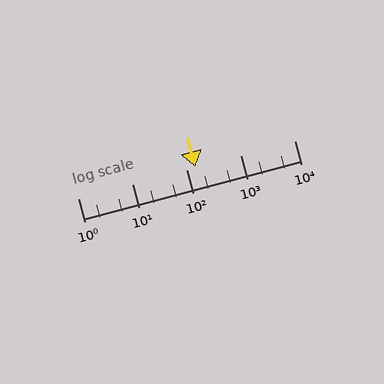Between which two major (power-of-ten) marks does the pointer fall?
The pointer is between 100 and 1000.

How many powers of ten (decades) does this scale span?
The scale spans 4 decades, from 1 to 10000.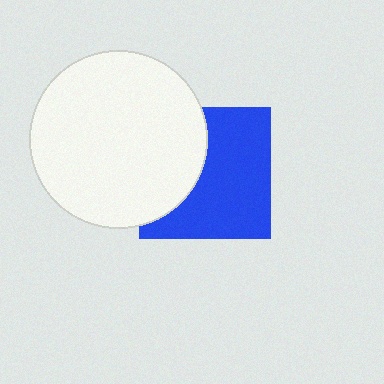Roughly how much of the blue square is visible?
About half of it is visible (roughly 63%).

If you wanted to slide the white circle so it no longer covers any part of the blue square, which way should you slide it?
Slide it left — that is the most direct way to separate the two shapes.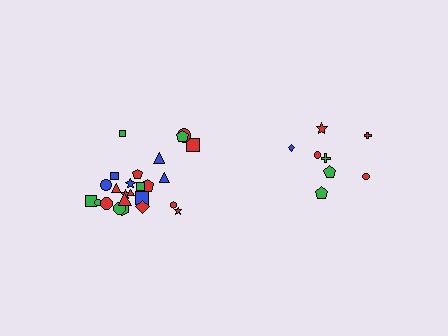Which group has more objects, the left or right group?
The left group.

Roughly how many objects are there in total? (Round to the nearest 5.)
Roughly 35 objects in total.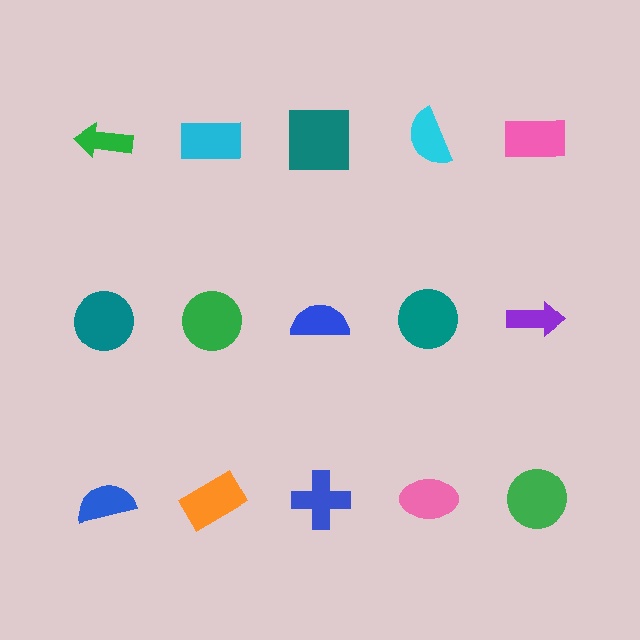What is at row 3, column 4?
A pink ellipse.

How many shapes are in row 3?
5 shapes.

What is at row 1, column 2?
A cyan rectangle.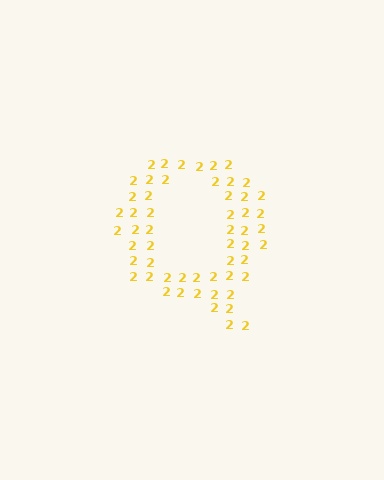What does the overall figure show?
The overall figure shows the letter Q.